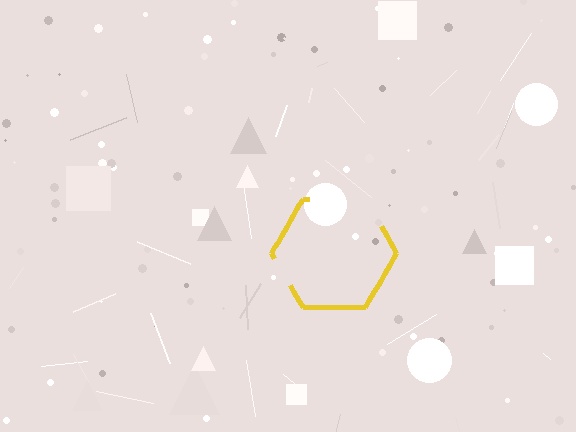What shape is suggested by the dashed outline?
The dashed outline suggests a hexagon.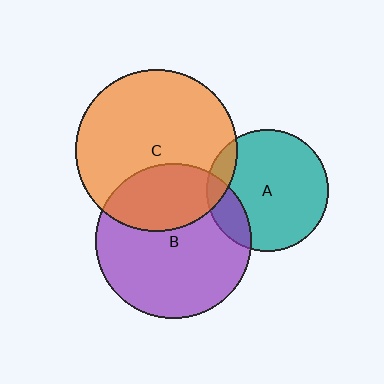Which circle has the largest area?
Circle C (orange).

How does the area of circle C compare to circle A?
Approximately 1.8 times.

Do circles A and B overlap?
Yes.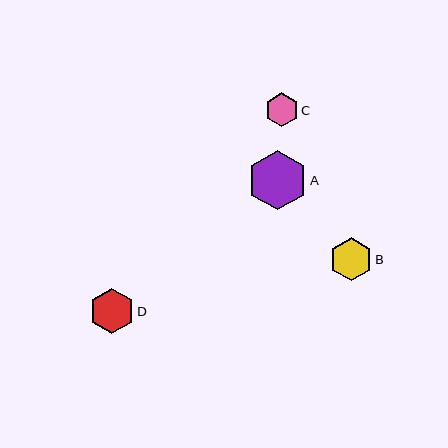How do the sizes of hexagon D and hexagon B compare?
Hexagon D and hexagon B are approximately the same size.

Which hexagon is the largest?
Hexagon A is the largest with a size of approximately 60 pixels.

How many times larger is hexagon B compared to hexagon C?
Hexagon B is approximately 1.3 times the size of hexagon C.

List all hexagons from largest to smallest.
From largest to smallest: A, D, B, C.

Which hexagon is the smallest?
Hexagon C is the smallest with a size of approximately 34 pixels.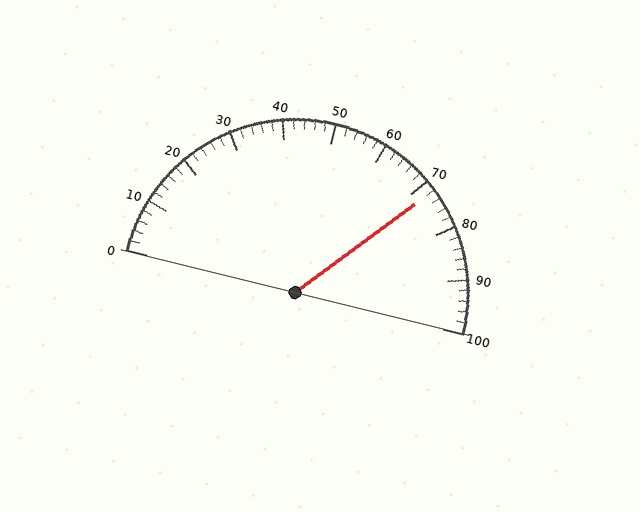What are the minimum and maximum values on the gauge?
The gauge ranges from 0 to 100.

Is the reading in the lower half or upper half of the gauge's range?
The reading is in the upper half of the range (0 to 100).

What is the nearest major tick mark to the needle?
The nearest major tick mark is 70.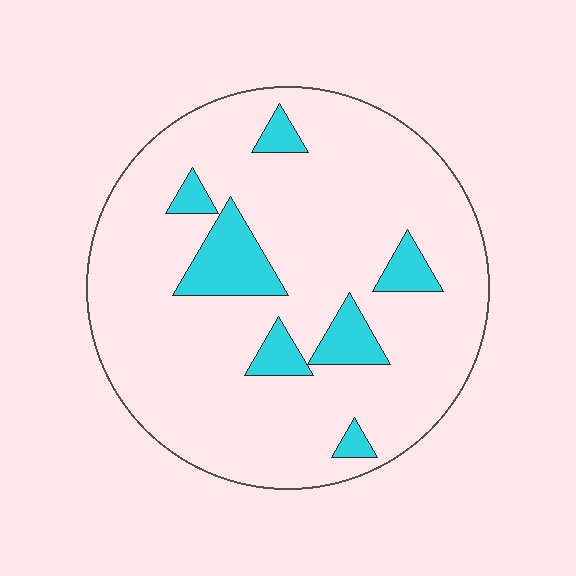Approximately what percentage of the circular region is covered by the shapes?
Approximately 15%.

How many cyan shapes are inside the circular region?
7.